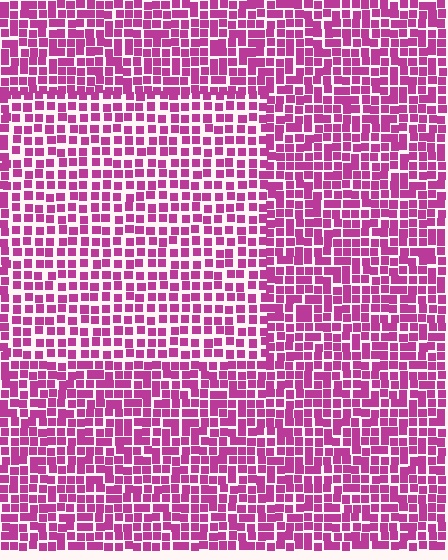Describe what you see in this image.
The image contains small magenta elements arranged at two different densities. A rectangle-shaped region is visible where the elements are less densely packed than the surrounding area.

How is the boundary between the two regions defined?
The boundary is defined by a change in element density (approximately 1.4x ratio). All elements are the same color, size, and shape.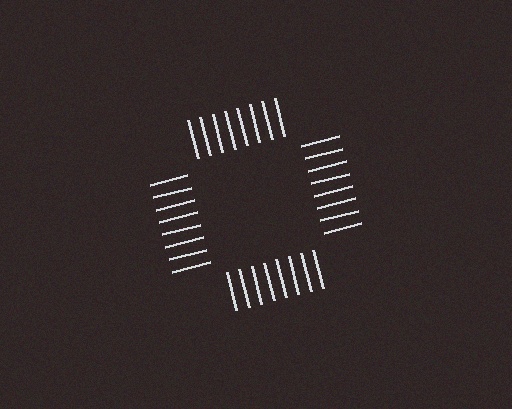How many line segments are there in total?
32 — 8 along each of the 4 edges.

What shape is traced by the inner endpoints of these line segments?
An illusory square — the line segments terminate on its edges but no continuous stroke is drawn.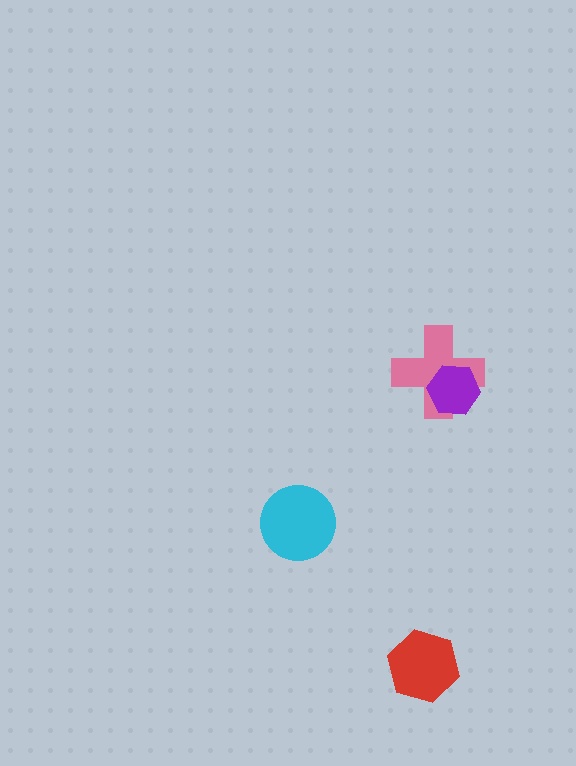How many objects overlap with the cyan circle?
0 objects overlap with the cyan circle.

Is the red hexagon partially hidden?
No, no other shape covers it.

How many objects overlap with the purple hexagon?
1 object overlaps with the purple hexagon.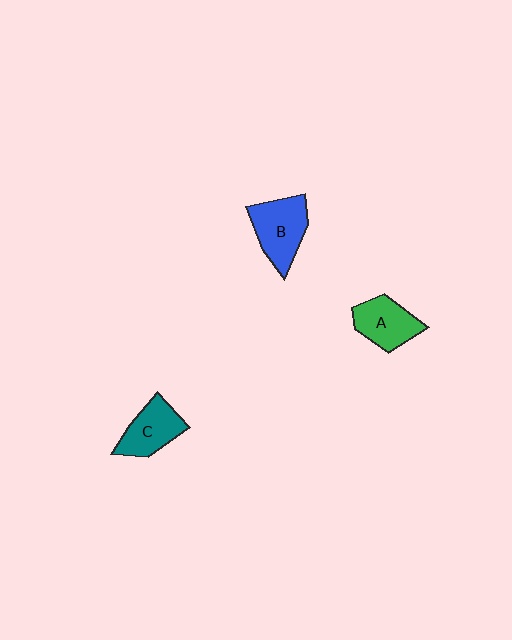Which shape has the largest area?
Shape B (blue).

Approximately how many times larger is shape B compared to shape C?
Approximately 1.2 times.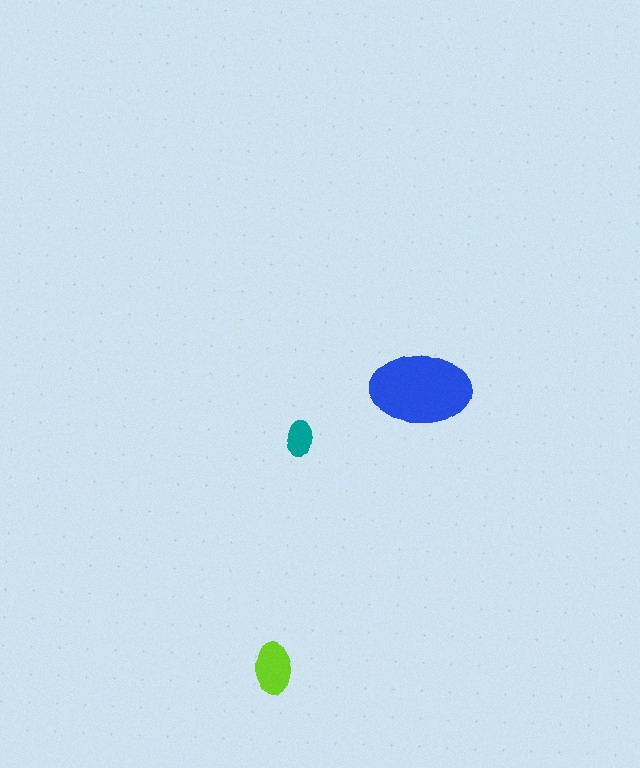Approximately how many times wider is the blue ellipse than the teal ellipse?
About 3 times wider.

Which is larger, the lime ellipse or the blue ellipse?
The blue one.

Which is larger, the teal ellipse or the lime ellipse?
The lime one.